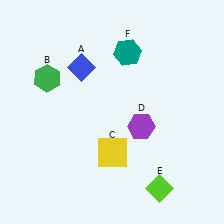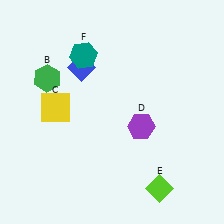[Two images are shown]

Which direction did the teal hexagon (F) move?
The teal hexagon (F) moved left.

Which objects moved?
The objects that moved are: the yellow square (C), the teal hexagon (F).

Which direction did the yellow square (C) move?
The yellow square (C) moved left.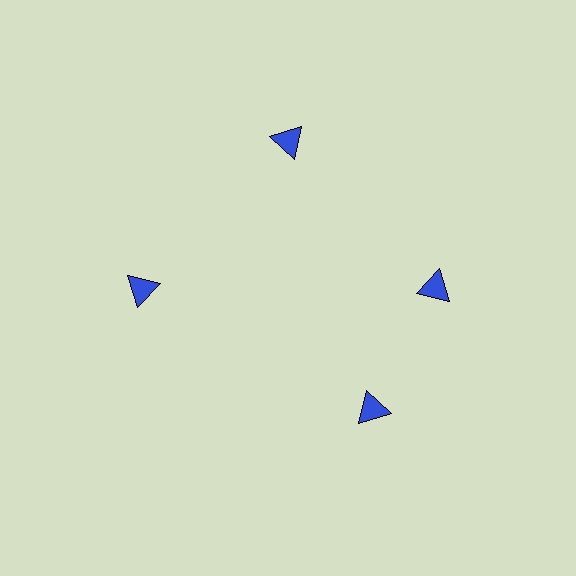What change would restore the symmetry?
The symmetry would be restored by rotating it back into even spacing with its neighbors so that all 4 triangles sit at equal angles and equal distance from the center.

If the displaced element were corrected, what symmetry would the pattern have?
It would have 4-fold rotational symmetry — the pattern would map onto itself every 90 degrees.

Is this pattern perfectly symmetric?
No. The 4 blue triangles are arranged in a ring, but one element near the 6 o'clock position is rotated out of alignment along the ring, breaking the 4-fold rotational symmetry.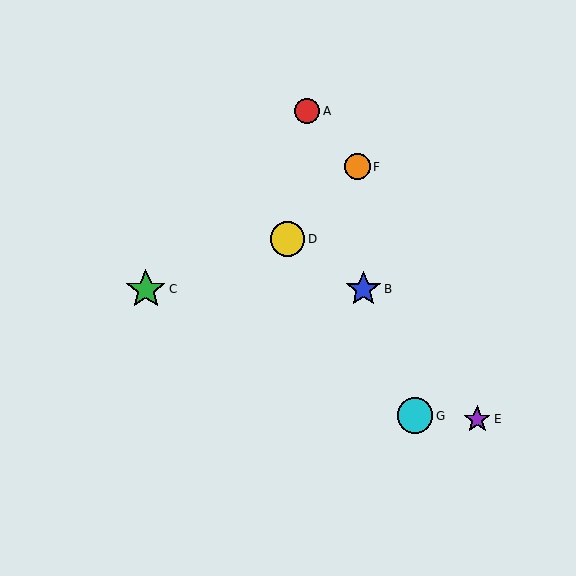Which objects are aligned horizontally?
Objects B, C are aligned horizontally.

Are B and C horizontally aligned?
Yes, both are at y≈289.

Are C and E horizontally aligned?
No, C is at y≈289 and E is at y≈419.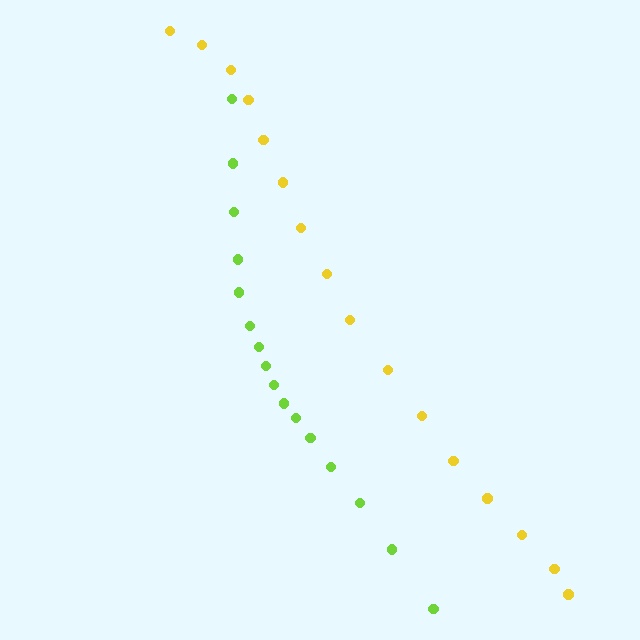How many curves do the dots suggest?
There are 2 distinct paths.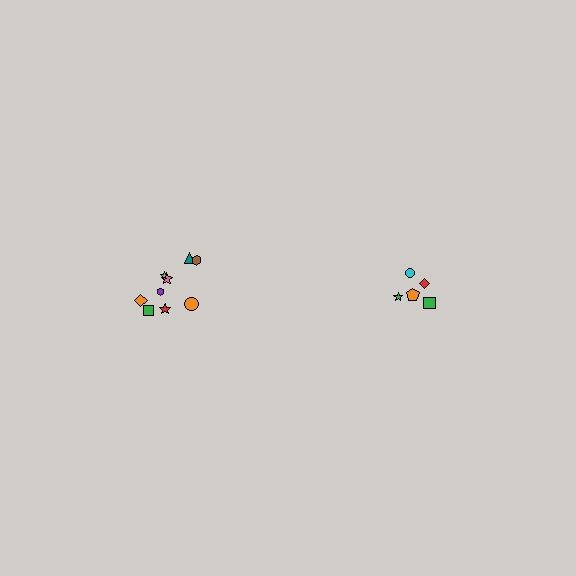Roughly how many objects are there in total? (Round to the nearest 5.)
Roughly 15 objects in total.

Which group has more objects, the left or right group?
The left group.